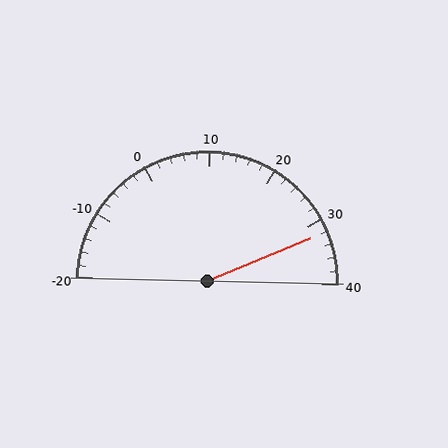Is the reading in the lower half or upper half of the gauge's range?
The reading is in the upper half of the range (-20 to 40).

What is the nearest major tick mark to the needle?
The nearest major tick mark is 30.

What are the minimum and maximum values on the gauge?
The gauge ranges from -20 to 40.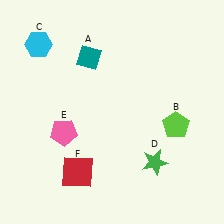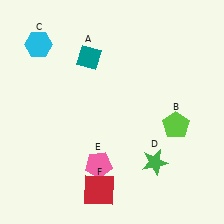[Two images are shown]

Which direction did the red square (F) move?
The red square (F) moved right.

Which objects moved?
The objects that moved are: the pink pentagon (E), the red square (F).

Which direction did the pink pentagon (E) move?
The pink pentagon (E) moved right.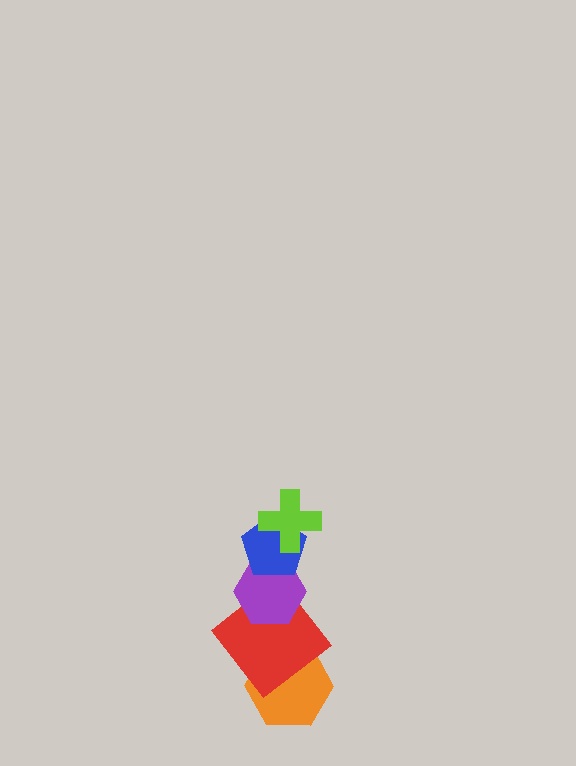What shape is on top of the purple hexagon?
The blue pentagon is on top of the purple hexagon.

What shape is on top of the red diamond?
The purple hexagon is on top of the red diamond.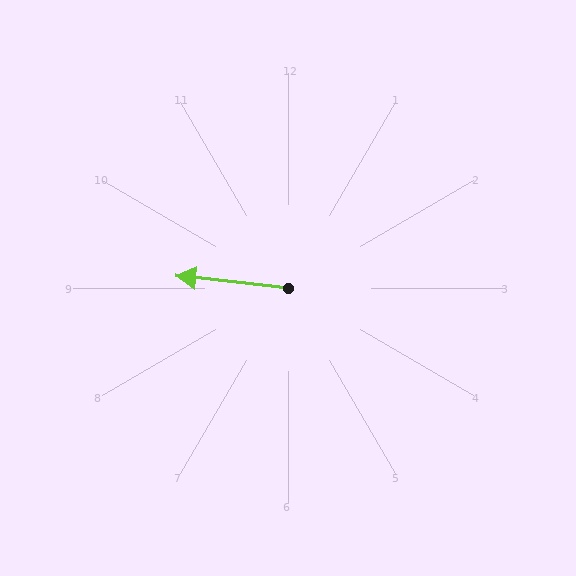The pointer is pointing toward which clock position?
Roughly 9 o'clock.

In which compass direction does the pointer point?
West.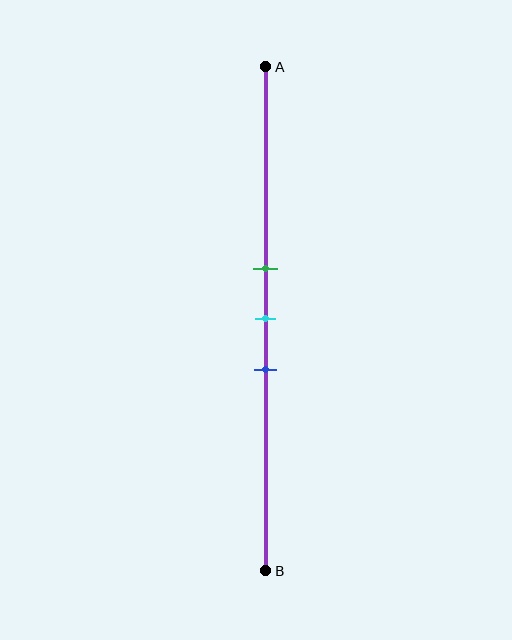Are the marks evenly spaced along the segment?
Yes, the marks are approximately evenly spaced.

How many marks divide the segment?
There are 3 marks dividing the segment.